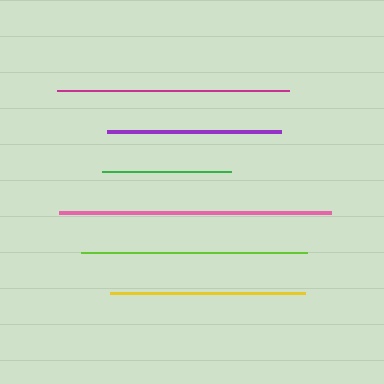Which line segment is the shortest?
The green line is the shortest at approximately 129 pixels.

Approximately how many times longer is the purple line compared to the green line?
The purple line is approximately 1.4 times the length of the green line.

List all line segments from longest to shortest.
From longest to shortest: pink, magenta, lime, yellow, purple, green.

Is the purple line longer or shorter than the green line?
The purple line is longer than the green line.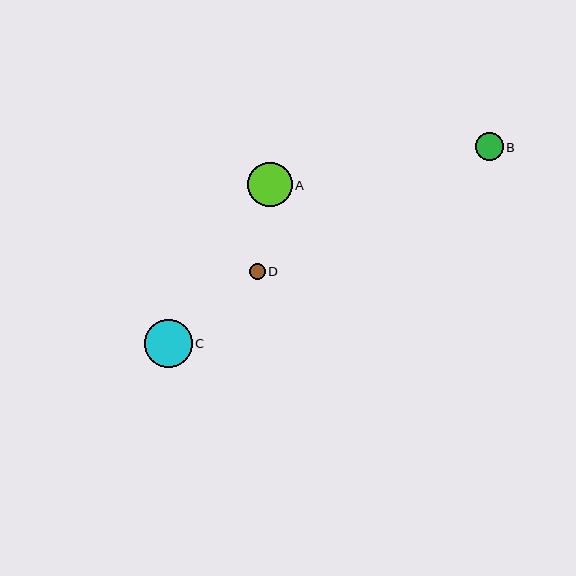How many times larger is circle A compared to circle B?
Circle A is approximately 1.6 times the size of circle B.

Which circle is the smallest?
Circle D is the smallest with a size of approximately 16 pixels.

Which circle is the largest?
Circle C is the largest with a size of approximately 48 pixels.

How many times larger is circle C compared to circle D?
Circle C is approximately 3.0 times the size of circle D.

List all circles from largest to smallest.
From largest to smallest: C, A, B, D.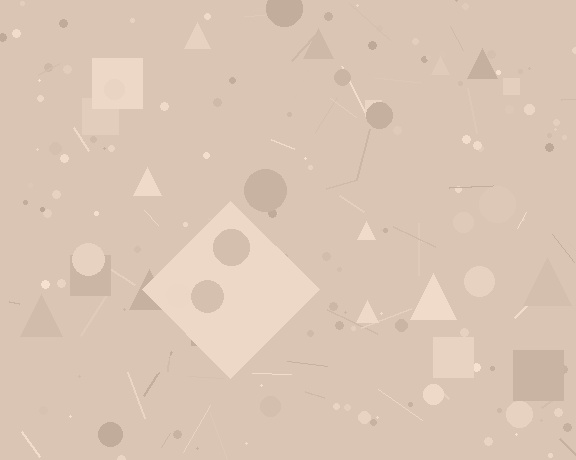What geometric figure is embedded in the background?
A diamond is embedded in the background.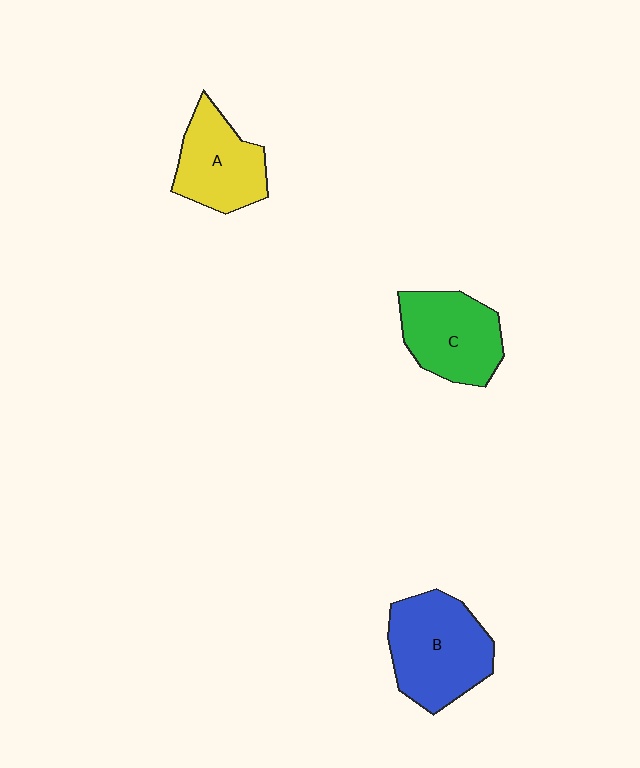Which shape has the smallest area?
Shape A (yellow).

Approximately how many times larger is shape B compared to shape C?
Approximately 1.2 times.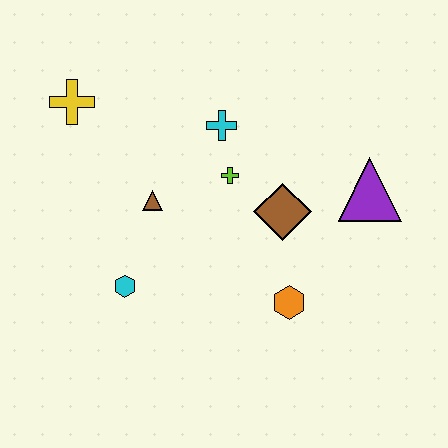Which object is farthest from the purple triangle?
The yellow cross is farthest from the purple triangle.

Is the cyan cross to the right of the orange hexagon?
No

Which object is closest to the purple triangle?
The brown diamond is closest to the purple triangle.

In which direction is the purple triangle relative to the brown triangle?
The purple triangle is to the right of the brown triangle.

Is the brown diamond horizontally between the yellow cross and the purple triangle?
Yes